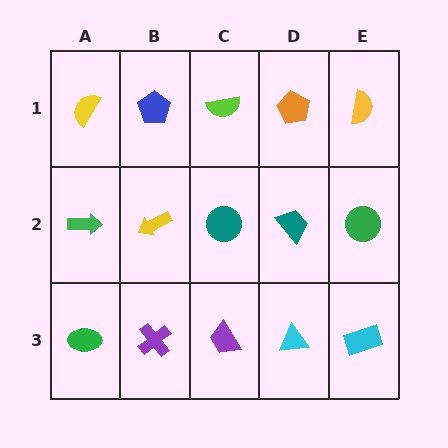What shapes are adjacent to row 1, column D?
A teal trapezoid (row 2, column D), a lime semicircle (row 1, column C), a yellow semicircle (row 1, column E).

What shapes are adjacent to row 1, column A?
A green arrow (row 2, column A), a blue pentagon (row 1, column B).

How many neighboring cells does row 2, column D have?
4.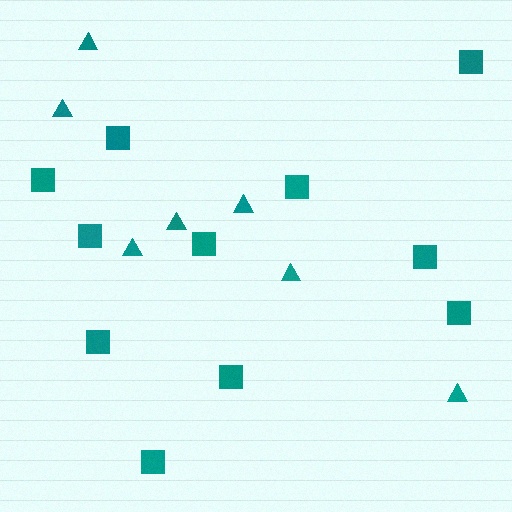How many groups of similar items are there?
There are 2 groups: one group of squares (11) and one group of triangles (7).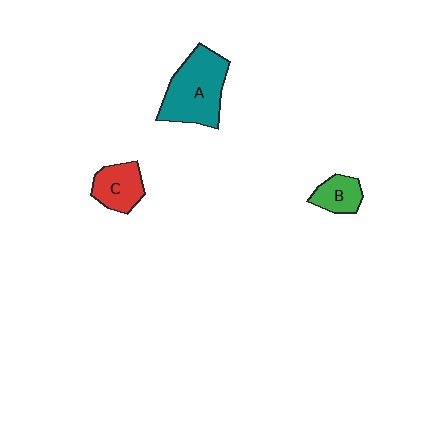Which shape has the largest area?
Shape A (teal).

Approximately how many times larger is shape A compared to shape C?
Approximately 1.9 times.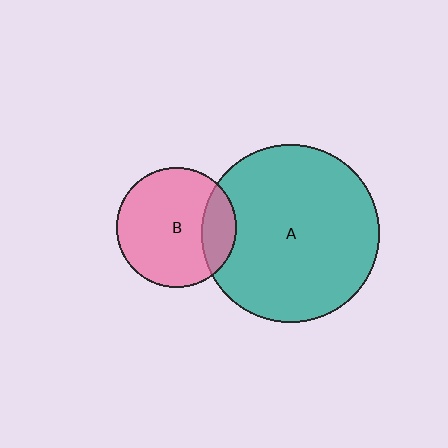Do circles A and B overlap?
Yes.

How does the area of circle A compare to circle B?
Approximately 2.2 times.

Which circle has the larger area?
Circle A (teal).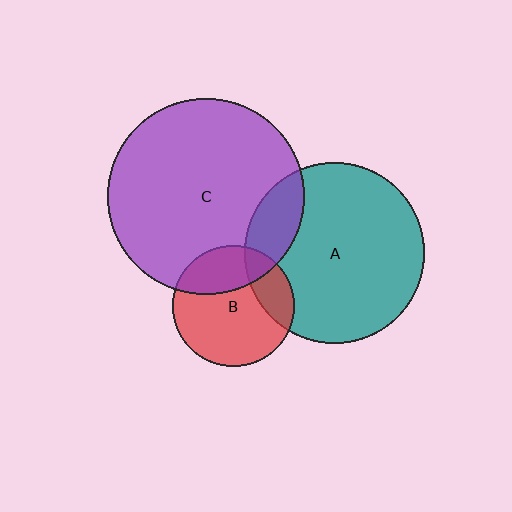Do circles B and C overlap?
Yes.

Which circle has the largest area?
Circle C (purple).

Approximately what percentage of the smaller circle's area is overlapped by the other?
Approximately 30%.